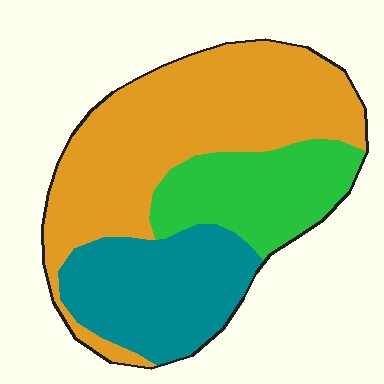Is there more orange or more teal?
Orange.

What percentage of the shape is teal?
Teal covers 27% of the shape.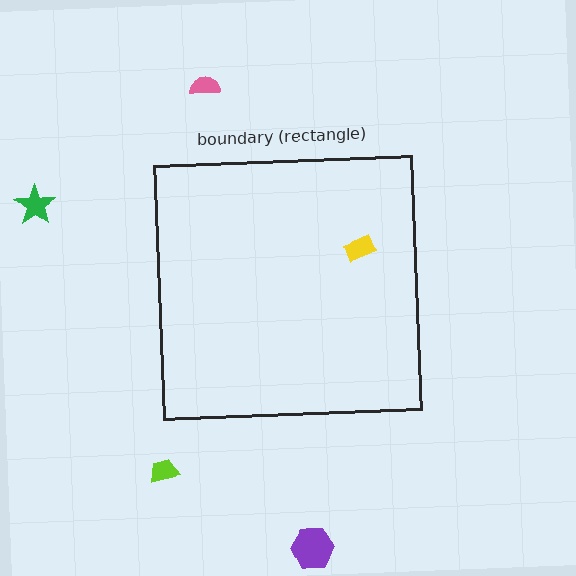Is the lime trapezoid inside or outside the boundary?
Outside.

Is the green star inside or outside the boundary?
Outside.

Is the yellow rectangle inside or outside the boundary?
Inside.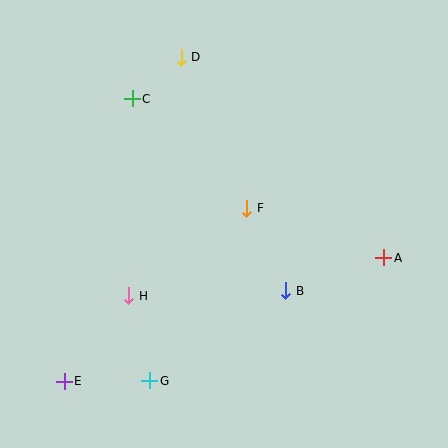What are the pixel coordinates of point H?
Point H is at (129, 296).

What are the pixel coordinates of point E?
Point E is at (64, 381).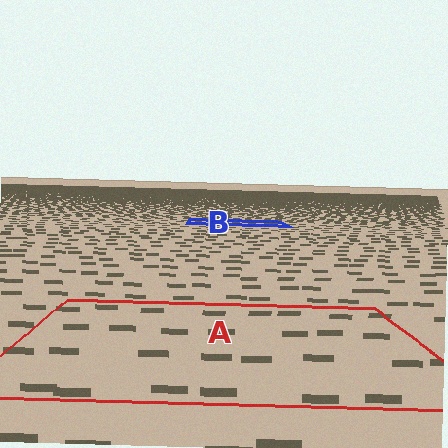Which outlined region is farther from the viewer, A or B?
Region B is farther from the viewer — the texture elements inside it appear smaller and more densely packed.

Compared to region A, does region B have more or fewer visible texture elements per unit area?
Region B has more texture elements per unit area — they are packed more densely because it is farther away.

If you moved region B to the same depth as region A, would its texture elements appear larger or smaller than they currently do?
They would appear larger. At a closer depth, the same texture elements are projected at a bigger on-screen size.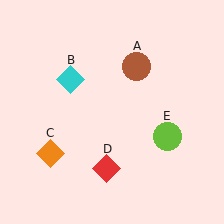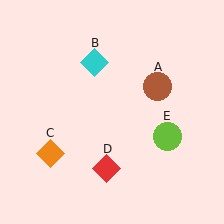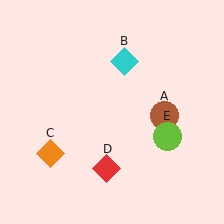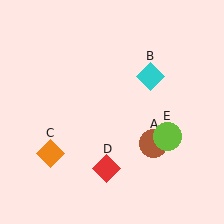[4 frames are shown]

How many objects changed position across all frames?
2 objects changed position: brown circle (object A), cyan diamond (object B).